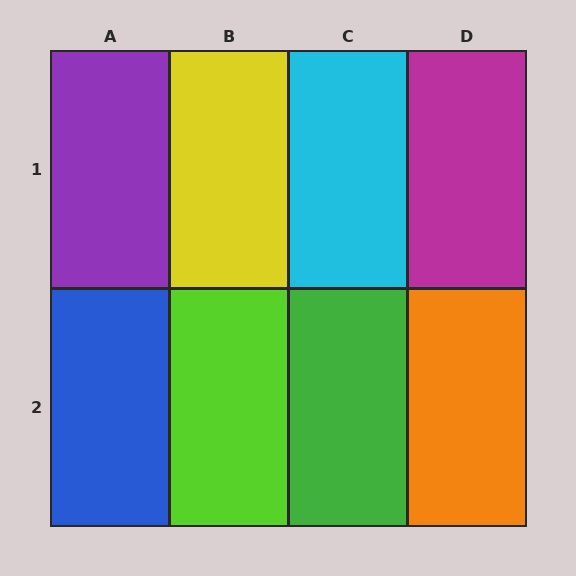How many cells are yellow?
1 cell is yellow.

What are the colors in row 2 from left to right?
Blue, lime, green, orange.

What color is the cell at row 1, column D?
Magenta.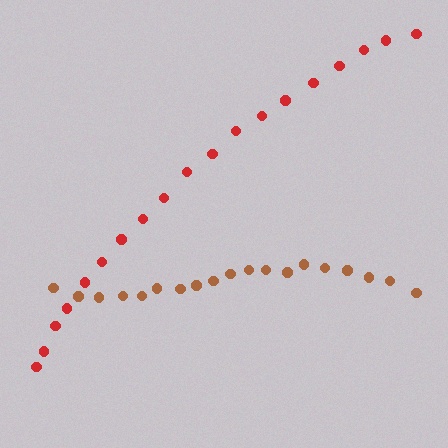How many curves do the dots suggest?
There are 2 distinct paths.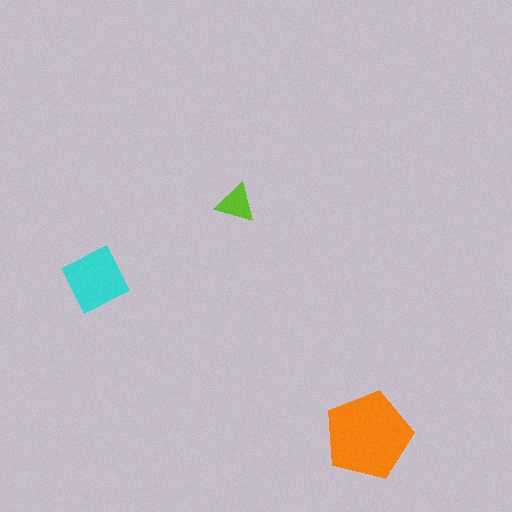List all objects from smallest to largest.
The lime triangle, the cyan square, the orange pentagon.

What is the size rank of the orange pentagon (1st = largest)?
1st.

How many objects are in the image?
There are 3 objects in the image.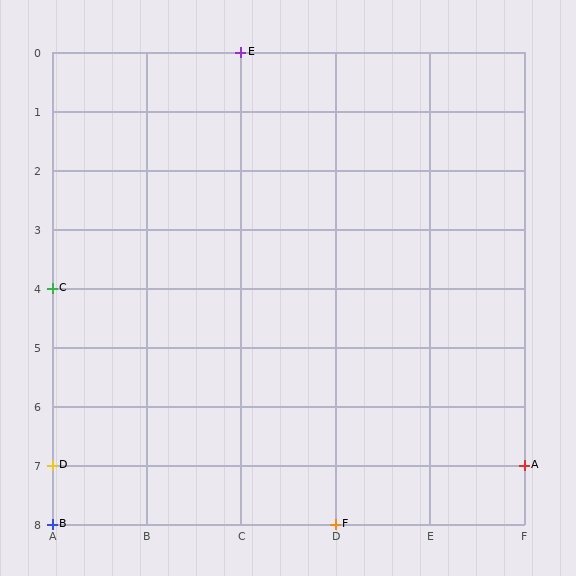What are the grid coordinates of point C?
Point C is at grid coordinates (A, 4).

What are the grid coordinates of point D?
Point D is at grid coordinates (A, 7).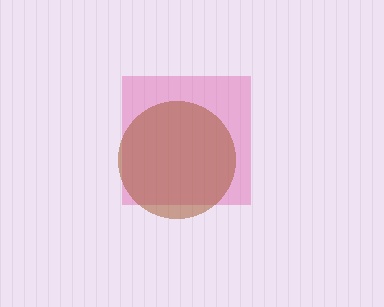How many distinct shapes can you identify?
There are 2 distinct shapes: a pink square, a brown circle.